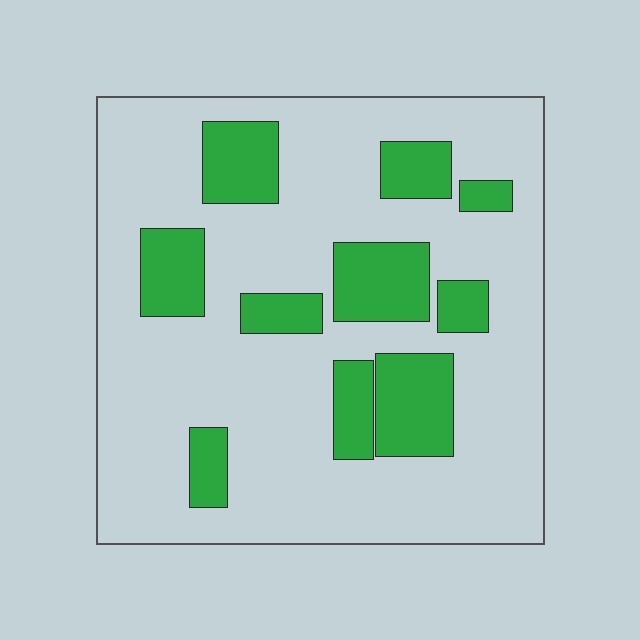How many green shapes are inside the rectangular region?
10.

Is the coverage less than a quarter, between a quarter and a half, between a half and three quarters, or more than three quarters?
Less than a quarter.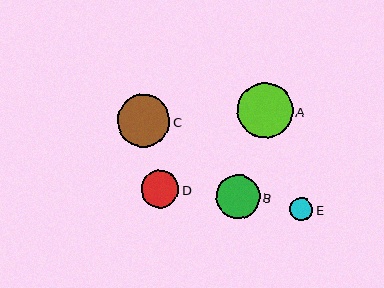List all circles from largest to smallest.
From largest to smallest: A, C, B, D, E.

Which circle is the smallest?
Circle E is the smallest with a size of approximately 23 pixels.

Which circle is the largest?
Circle A is the largest with a size of approximately 55 pixels.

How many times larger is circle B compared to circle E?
Circle B is approximately 1.9 times the size of circle E.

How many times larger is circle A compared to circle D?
Circle A is approximately 1.5 times the size of circle D.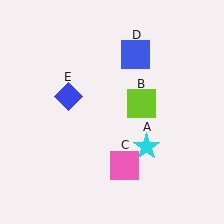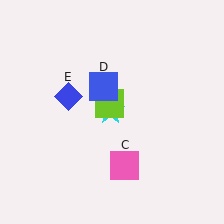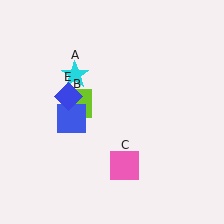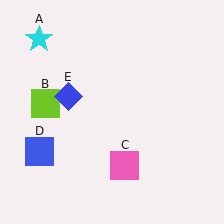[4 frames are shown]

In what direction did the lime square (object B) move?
The lime square (object B) moved left.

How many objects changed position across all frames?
3 objects changed position: cyan star (object A), lime square (object B), blue square (object D).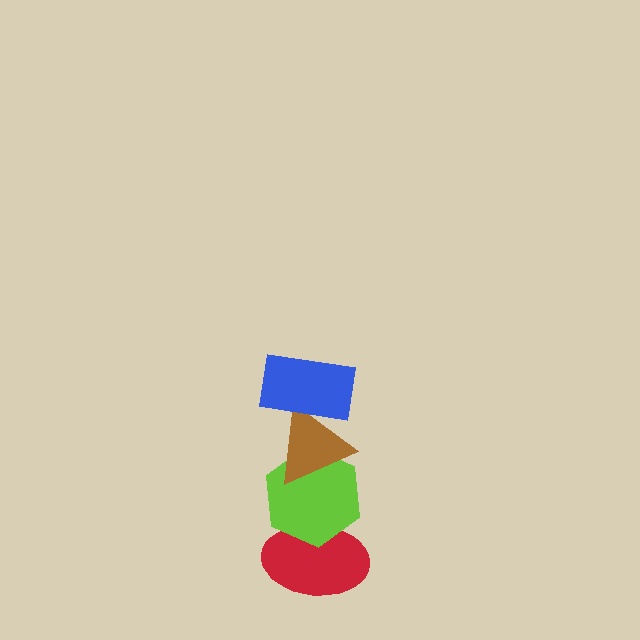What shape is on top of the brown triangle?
The blue rectangle is on top of the brown triangle.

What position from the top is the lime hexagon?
The lime hexagon is 3rd from the top.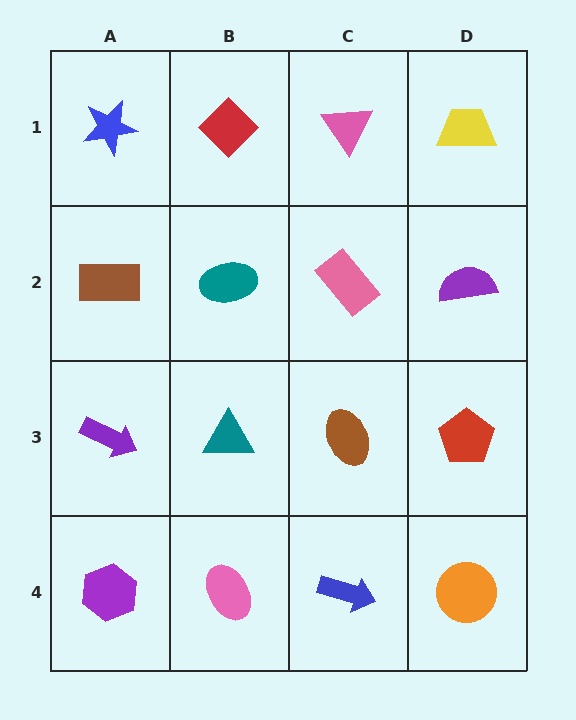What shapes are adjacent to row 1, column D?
A purple semicircle (row 2, column D), a pink triangle (row 1, column C).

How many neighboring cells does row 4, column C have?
3.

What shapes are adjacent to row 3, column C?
A pink rectangle (row 2, column C), a blue arrow (row 4, column C), a teal triangle (row 3, column B), a red pentagon (row 3, column D).